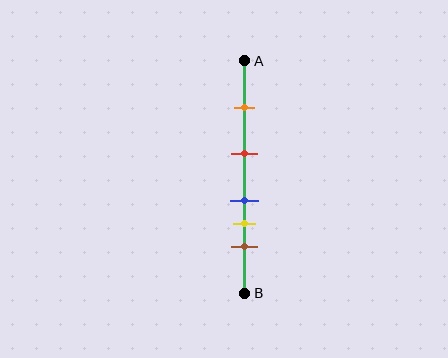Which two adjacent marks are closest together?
The blue and yellow marks are the closest adjacent pair.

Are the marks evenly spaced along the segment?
No, the marks are not evenly spaced.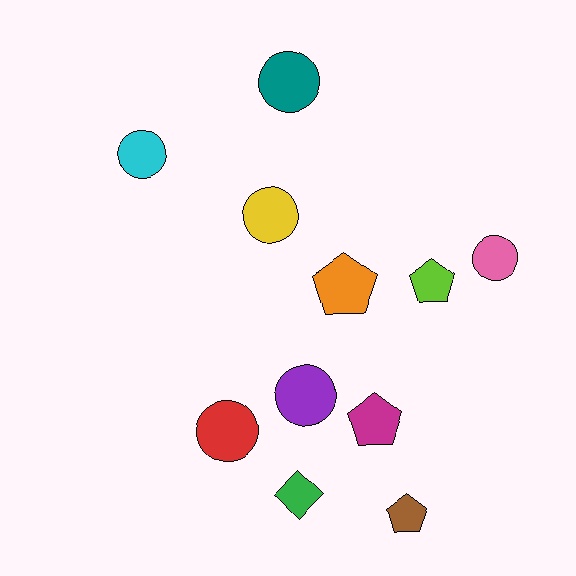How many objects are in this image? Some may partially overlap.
There are 11 objects.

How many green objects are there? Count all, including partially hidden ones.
There is 1 green object.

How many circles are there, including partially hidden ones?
There are 6 circles.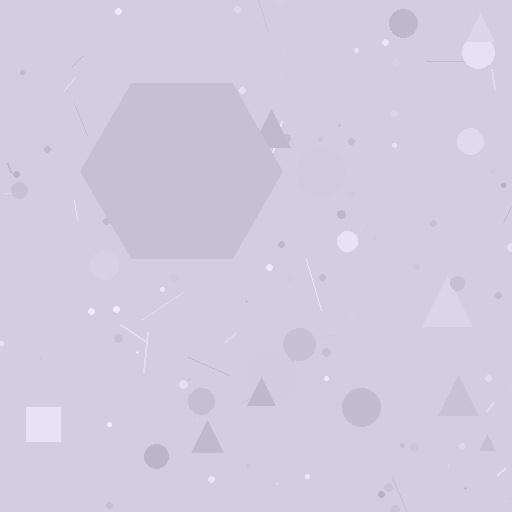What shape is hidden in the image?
A hexagon is hidden in the image.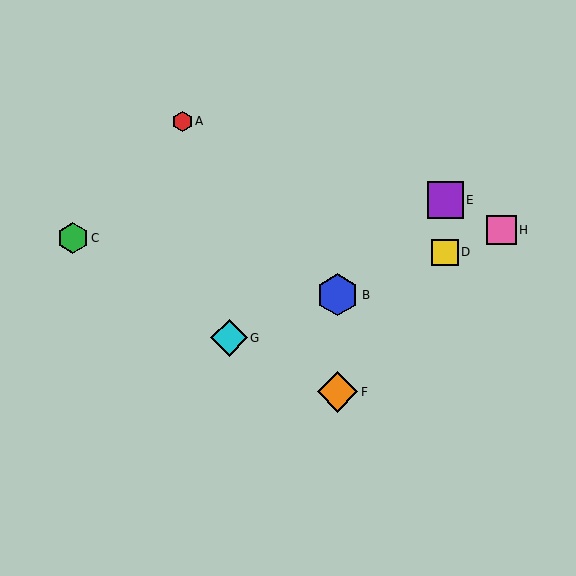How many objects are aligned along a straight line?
4 objects (B, D, G, H) are aligned along a straight line.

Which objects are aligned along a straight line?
Objects B, D, G, H are aligned along a straight line.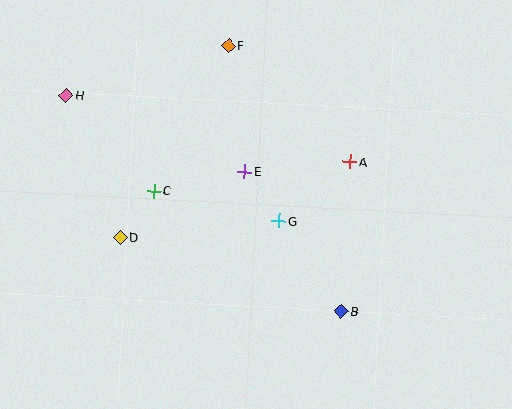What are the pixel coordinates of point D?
Point D is at (120, 237).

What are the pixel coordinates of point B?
Point B is at (341, 311).